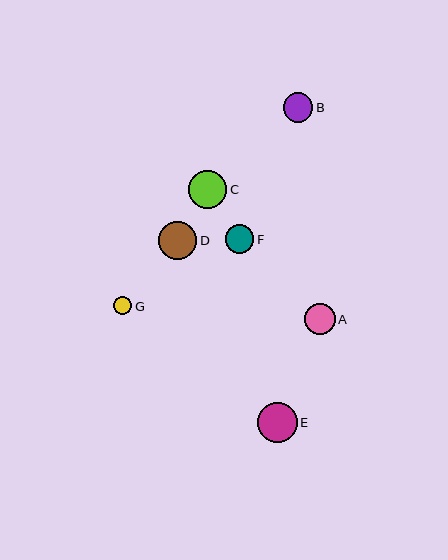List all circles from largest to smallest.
From largest to smallest: E, C, D, A, B, F, G.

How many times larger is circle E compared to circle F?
Circle E is approximately 1.4 times the size of circle F.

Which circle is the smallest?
Circle G is the smallest with a size of approximately 18 pixels.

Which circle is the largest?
Circle E is the largest with a size of approximately 40 pixels.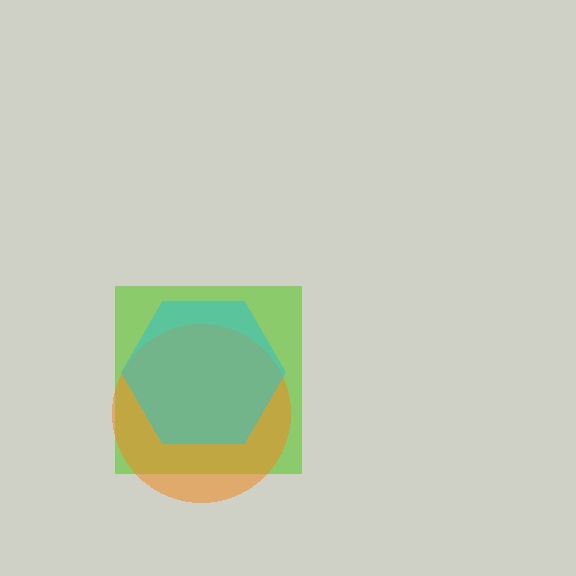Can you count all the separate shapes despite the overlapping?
Yes, there are 3 separate shapes.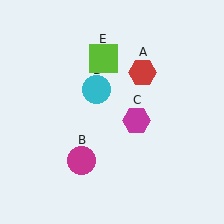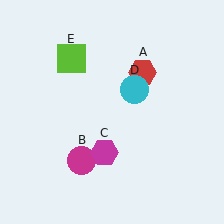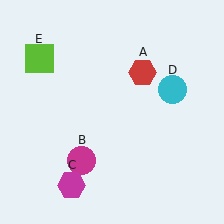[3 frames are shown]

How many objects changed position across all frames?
3 objects changed position: magenta hexagon (object C), cyan circle (object D), lime square (object E).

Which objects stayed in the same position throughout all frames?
Red hexagon (object A) and magenta circle (object B) remained stationary.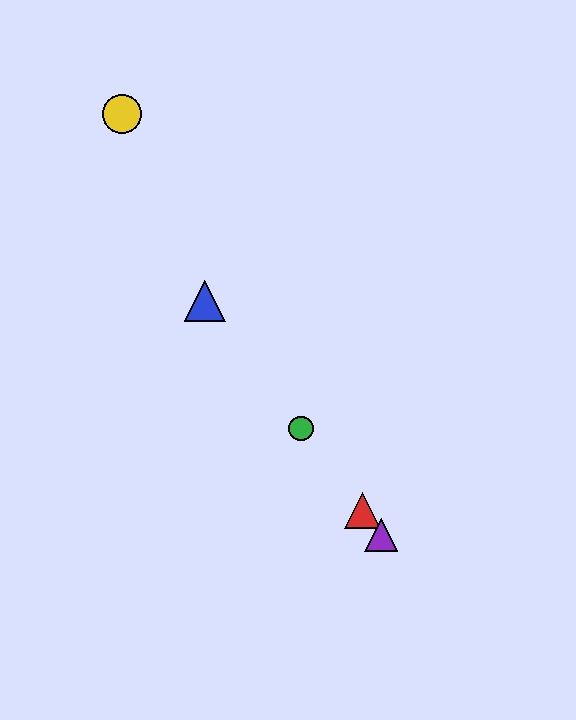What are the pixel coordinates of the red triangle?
The red triangle is at (363, 510).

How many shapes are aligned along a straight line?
4 shapes (the red triangle, the blue triangle, the green circle, the purple triangle) are aligned along a straight line.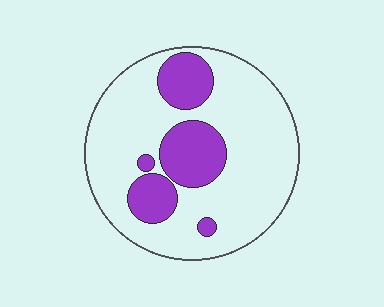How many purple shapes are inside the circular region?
5.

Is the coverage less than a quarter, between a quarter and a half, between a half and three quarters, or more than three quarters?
Less than a quarter.